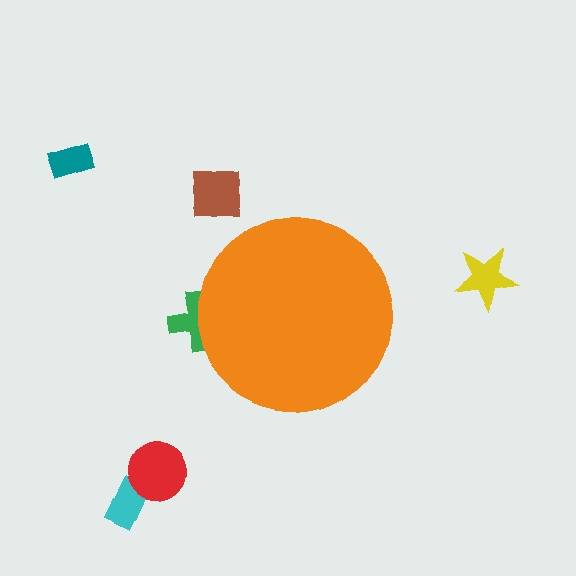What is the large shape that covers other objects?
An orange circle.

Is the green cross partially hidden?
Yes, the green cross is partially hidden behind the orange circle.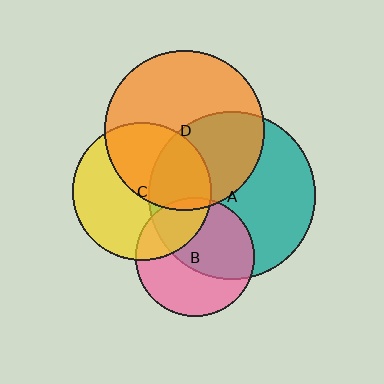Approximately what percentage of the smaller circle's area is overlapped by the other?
Approximately 40%.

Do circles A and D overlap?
Yes.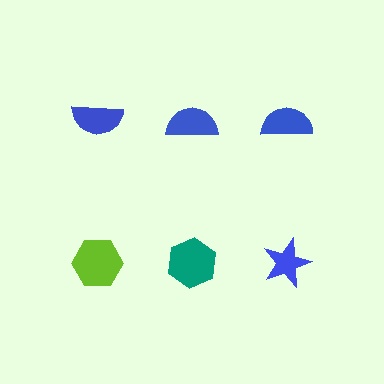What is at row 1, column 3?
A blue semicircle.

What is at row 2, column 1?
A lime hexagon.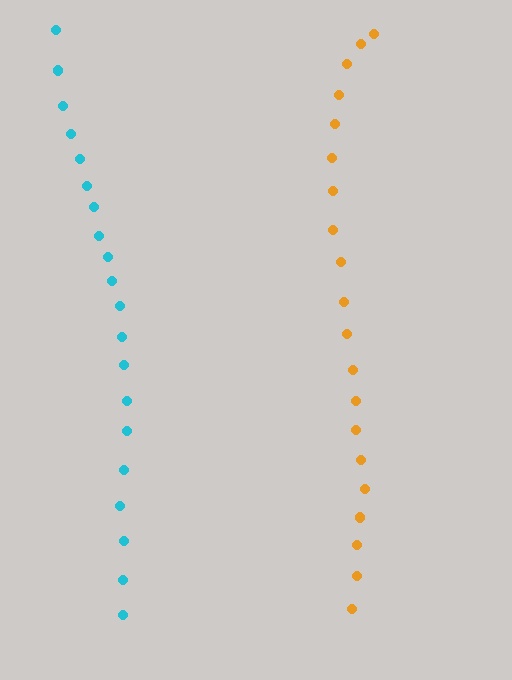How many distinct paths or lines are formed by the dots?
There are 2 distinct paths.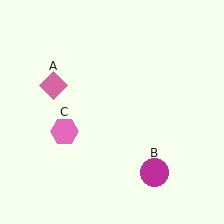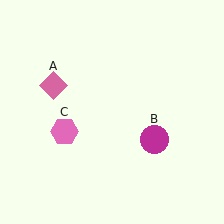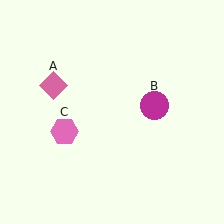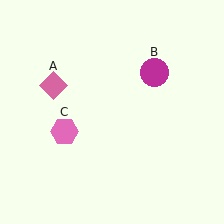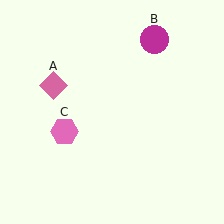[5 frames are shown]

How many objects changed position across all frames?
1 object changed position: magenta circle (object B).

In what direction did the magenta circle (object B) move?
The magenta circle (object B) moved up.